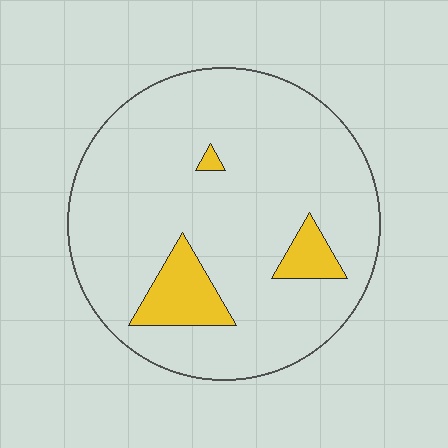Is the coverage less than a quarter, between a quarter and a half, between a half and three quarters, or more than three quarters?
Less than a quarter.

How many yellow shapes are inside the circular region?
3.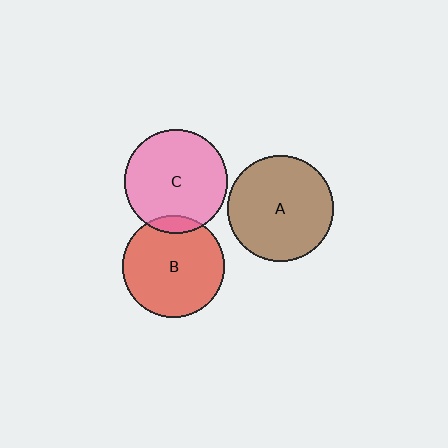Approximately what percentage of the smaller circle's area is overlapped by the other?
Approximately 10%.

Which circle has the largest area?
Circle A (brown).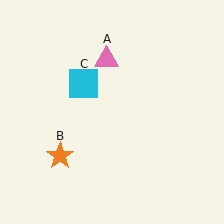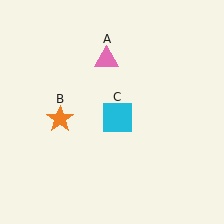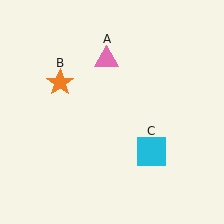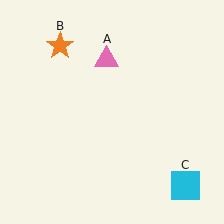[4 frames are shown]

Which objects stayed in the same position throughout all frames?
Pink triangle (object A) remained stationary.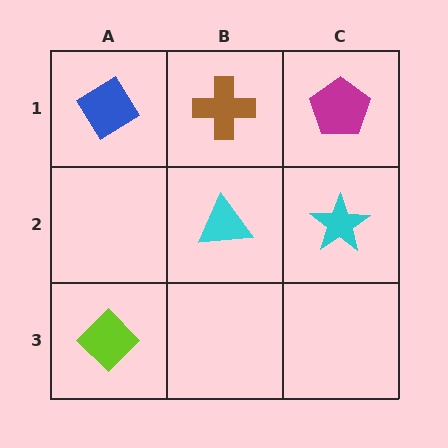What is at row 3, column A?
A lime diamond.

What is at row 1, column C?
A magenta pentagon.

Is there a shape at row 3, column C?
No, that cell is empty.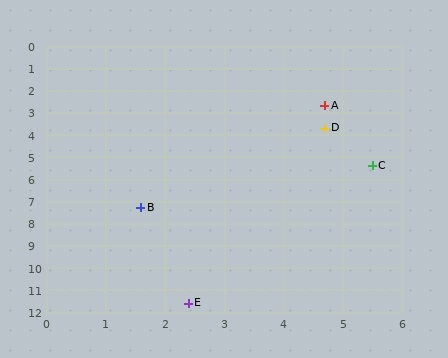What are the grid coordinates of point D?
Point D is at approximately (4.7, 3.7).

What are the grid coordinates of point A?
Point A is at approximately (4.7, 2.7).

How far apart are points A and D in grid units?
Points A and D are about 1.0 grid units apart.